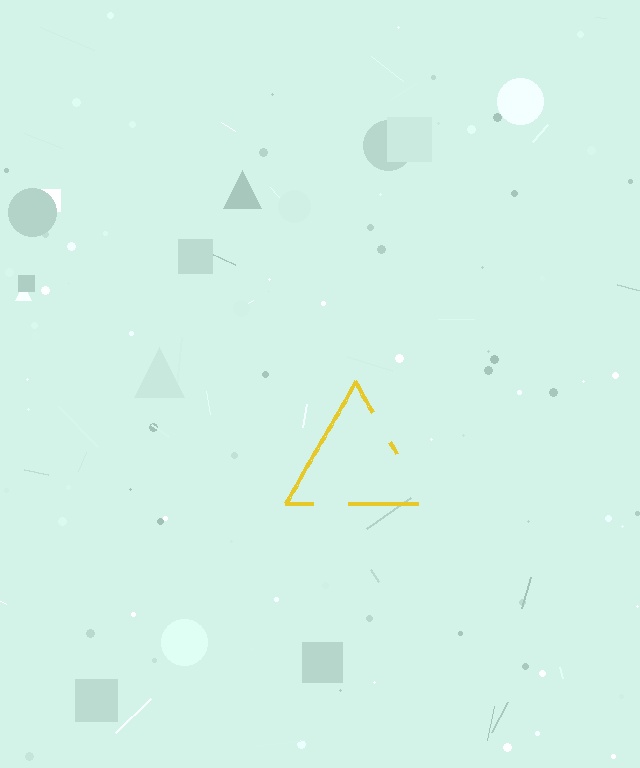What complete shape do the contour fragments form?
The contour fragments form a triangle.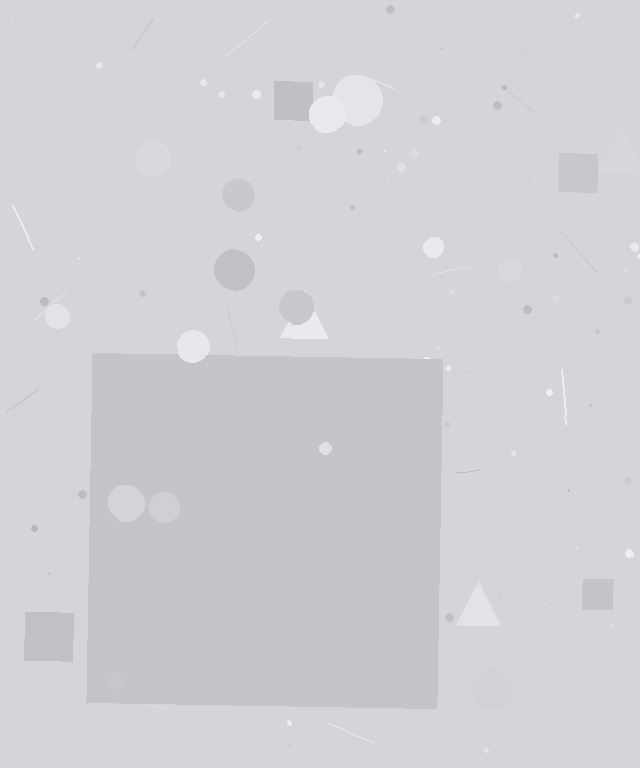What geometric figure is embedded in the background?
A square is embedded in the background.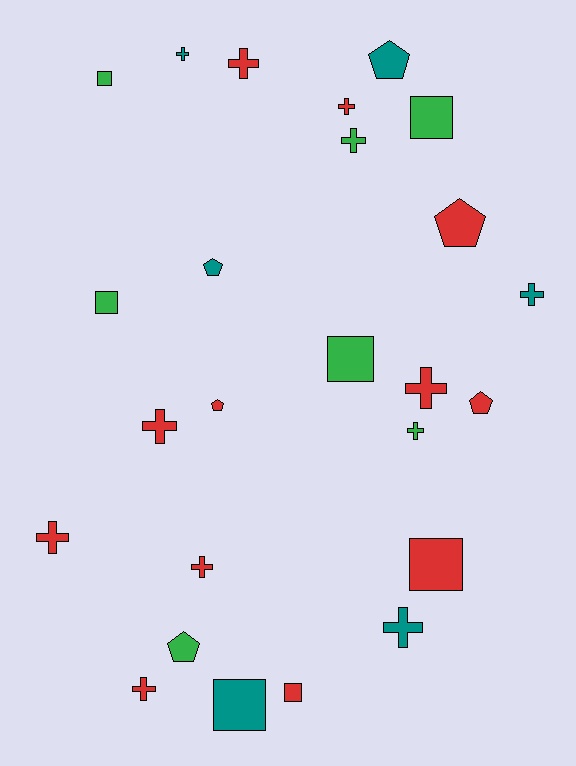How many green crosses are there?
There are 2 green crosses.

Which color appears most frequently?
Red, with 12 objects.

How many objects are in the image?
There are 25 objects.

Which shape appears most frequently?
Cross, with 12 objects.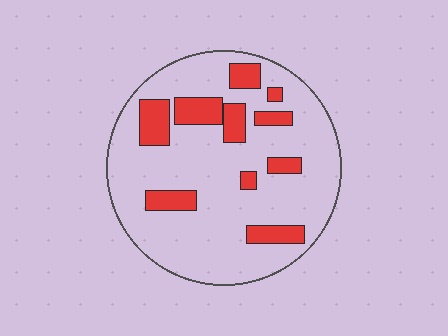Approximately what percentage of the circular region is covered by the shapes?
Approximately 20%.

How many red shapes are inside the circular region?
10.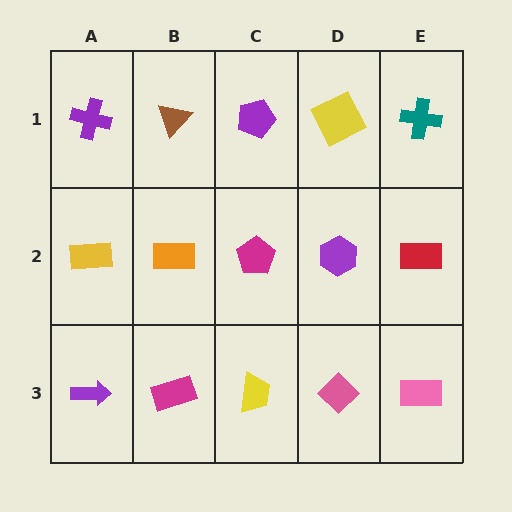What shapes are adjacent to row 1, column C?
A magenta pentagon (row 2, column C), a brown triangle (row 1, column B), a yellow square (row 1, column D).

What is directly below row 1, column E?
A red rectangle.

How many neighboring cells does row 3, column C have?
3.